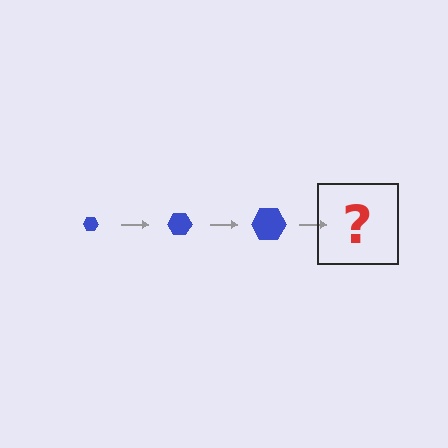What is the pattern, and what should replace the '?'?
The pattern is that the hexagon gets progressively larger each step. The '?' should be a blue hexagon, larger than the previous one.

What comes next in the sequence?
The next element should be a blue hexagon, larger than the previous one.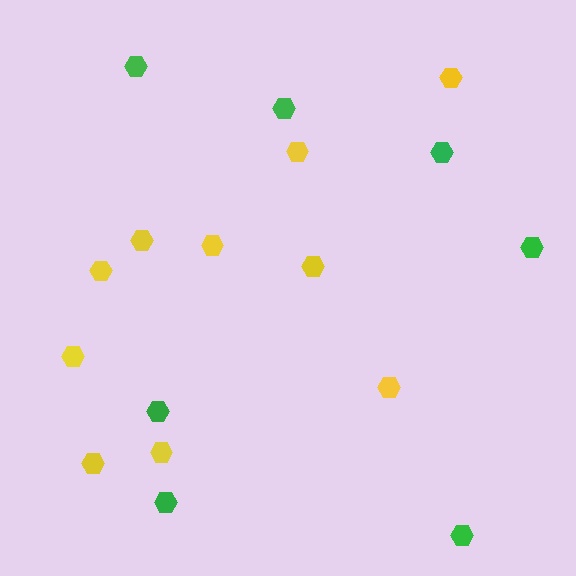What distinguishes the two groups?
There are 2 groups: one group of yellow hexagons (10) and one group of green hexagons (7).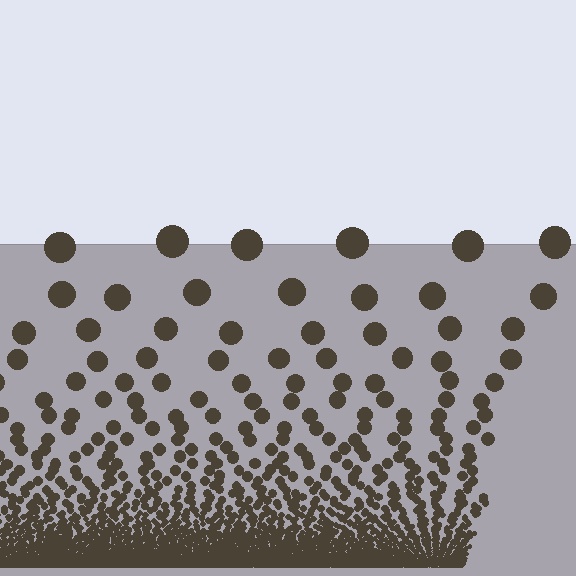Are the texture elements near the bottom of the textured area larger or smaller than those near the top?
Smaller. The gradient is inverted — elements near the bottom are smaller and denser.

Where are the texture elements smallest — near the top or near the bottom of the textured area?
Near the bottom.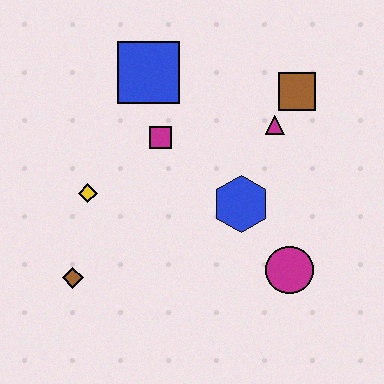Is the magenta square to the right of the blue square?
Yes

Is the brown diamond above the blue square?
No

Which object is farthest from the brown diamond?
The brown square is farthest from the brown diamond.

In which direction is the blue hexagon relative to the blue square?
The blue hexagon is below the blue square.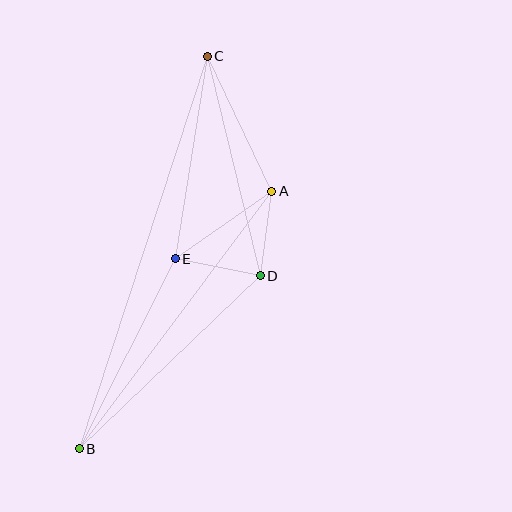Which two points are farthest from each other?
Points B and C are farthest from each other.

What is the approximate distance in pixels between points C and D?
The distance between C and D is approximately 226 pixels.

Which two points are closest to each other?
Points A and D are closest to each other.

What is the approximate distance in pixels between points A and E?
The distance between A and E is approximately 118 pixels.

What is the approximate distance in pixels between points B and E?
The distance between B and E is approximately 213 pixels.